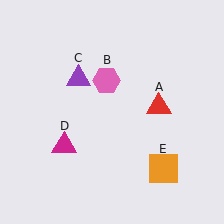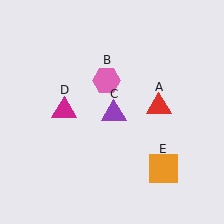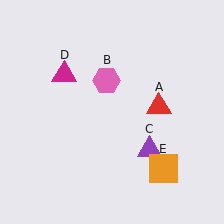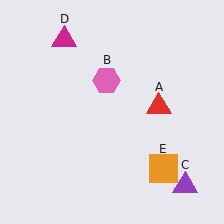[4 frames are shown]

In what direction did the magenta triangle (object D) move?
The magenta triangle (object D) moved up.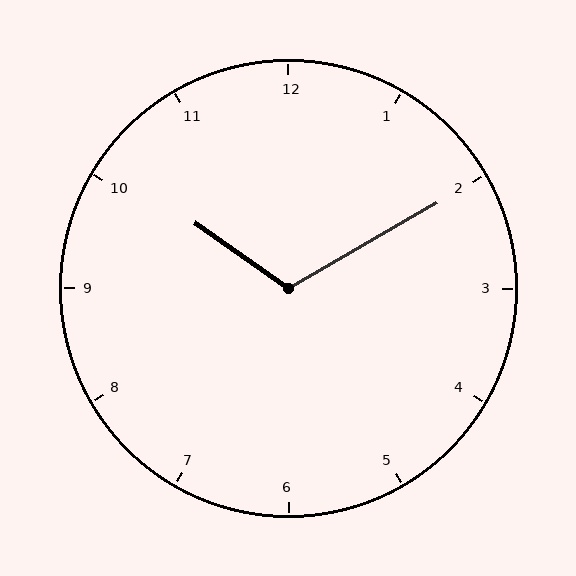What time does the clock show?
10:10.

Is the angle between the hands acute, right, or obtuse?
It is obtuse.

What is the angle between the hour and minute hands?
Approximately 115 degrees.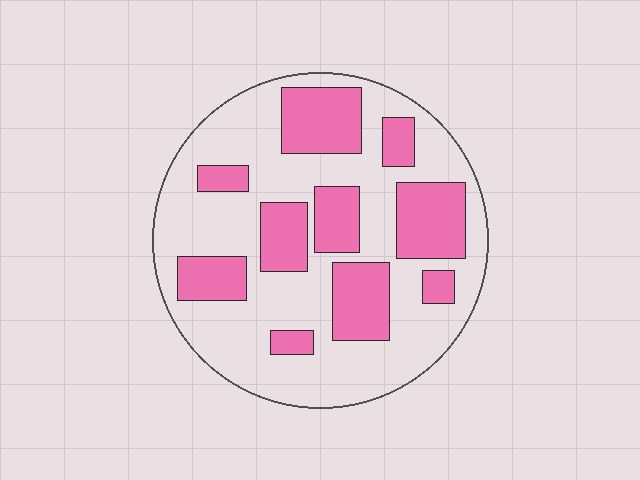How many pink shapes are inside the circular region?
10.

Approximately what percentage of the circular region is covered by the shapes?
Approximately 35%.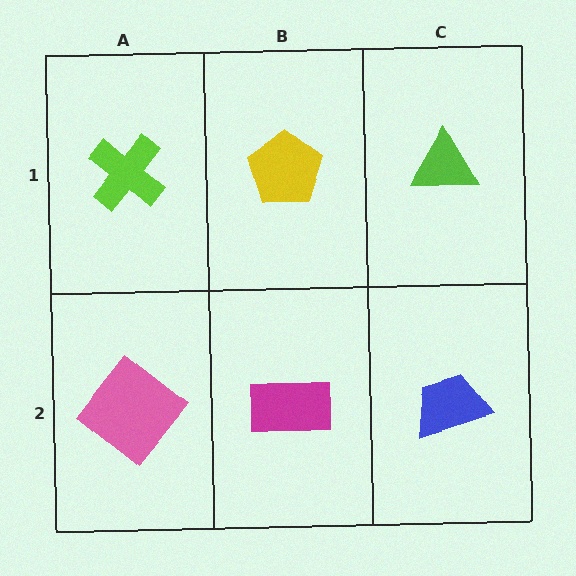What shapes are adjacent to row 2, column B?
A yellow pentagon (row 1, column B), a pink diamond (row 2, column A), a blue trapezoid (row 2, column C).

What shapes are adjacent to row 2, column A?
A lime cross (row 1, column A), a magenta rectangle (row 2, column B).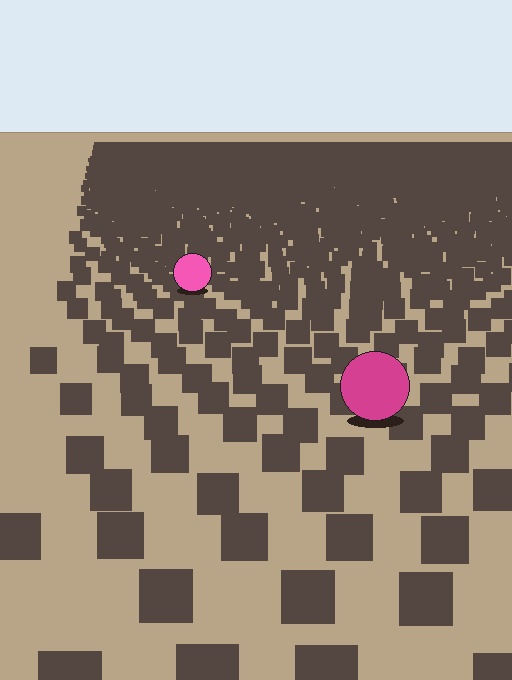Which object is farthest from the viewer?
The pink circle is farthest from the viewer. It appears smaller and the ground texture around it is denser.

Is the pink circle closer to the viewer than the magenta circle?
No. The magenta circle is closer — you can tell from the texture gradient: the ground texture is coarser near it.